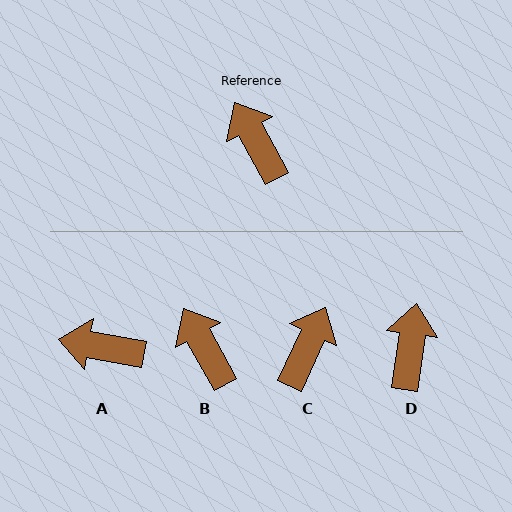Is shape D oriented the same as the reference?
No, it is off by about 37 degrees.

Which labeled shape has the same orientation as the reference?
B.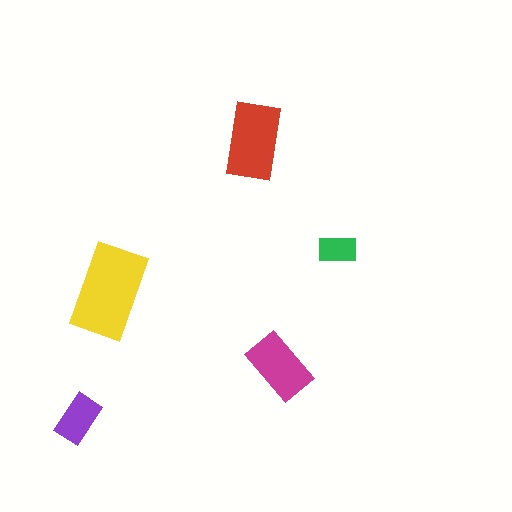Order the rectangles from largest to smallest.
the yellow one, the red one, the magenta one, the purple one, the green one.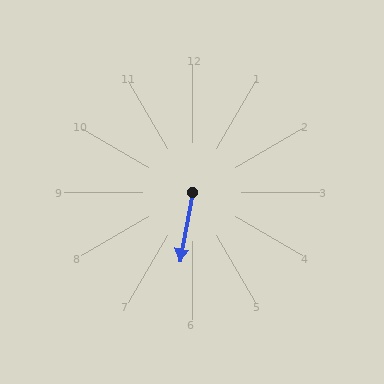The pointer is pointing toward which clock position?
Roughly 6 o'clock.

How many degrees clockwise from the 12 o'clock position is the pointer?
Approximately 190 degrees.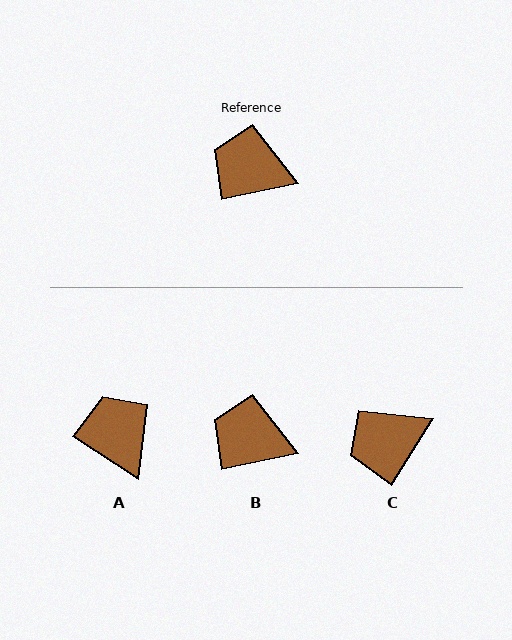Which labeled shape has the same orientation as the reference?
B.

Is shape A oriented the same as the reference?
No, it is off by about 44 degrees.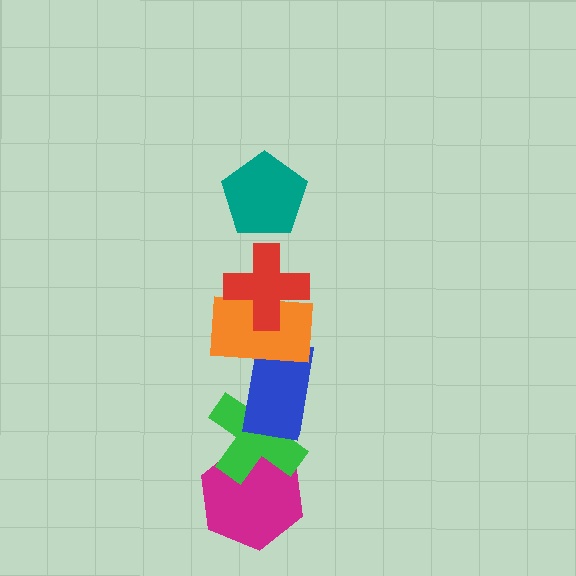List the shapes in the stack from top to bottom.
From top to bottom: the teal pentagon, the red cross, the orange rectangle, the blue rectangle, the green cross, the magenta hexagon.